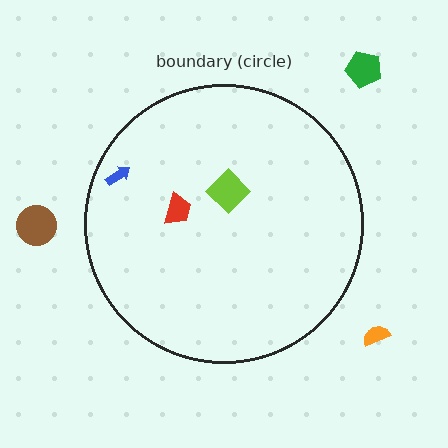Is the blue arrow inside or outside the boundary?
Inside.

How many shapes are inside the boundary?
3 inside, 3 outside.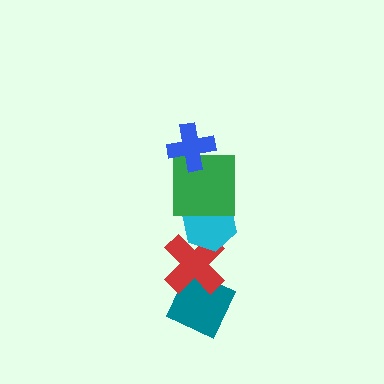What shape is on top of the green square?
The blue cross is on top of the green square.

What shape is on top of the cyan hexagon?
The green square is on top of the cyan hexagon.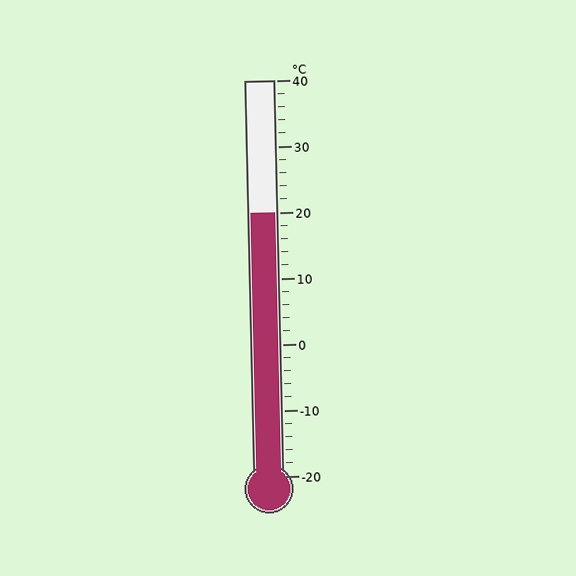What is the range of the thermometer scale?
The thermometer scale ranges from -20°C to 40°C.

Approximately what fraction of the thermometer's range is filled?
The thermometer is filled to approximately 65% of its range.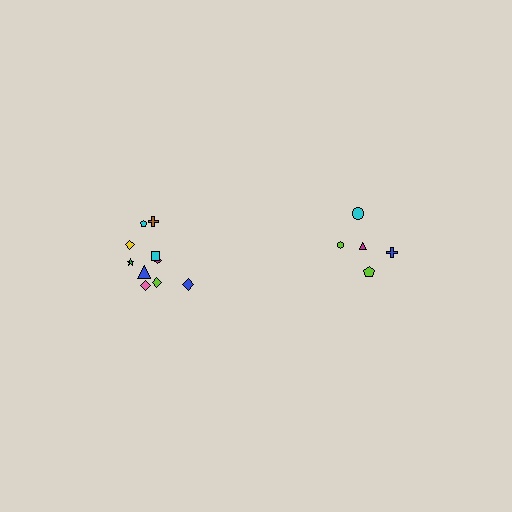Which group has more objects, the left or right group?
The left group.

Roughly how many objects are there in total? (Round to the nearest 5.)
Roughly 15 objects in total.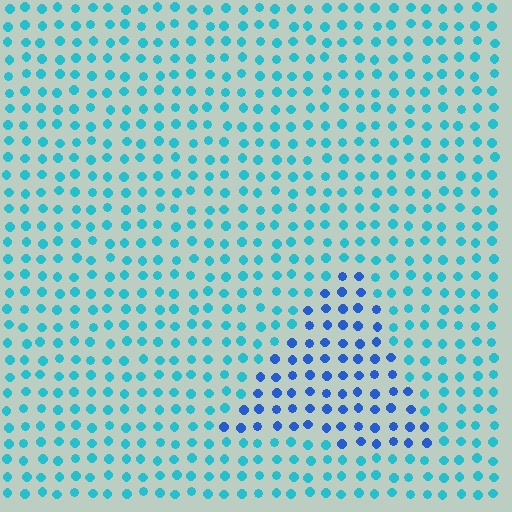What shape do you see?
I see a triangle.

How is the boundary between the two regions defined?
The boundary is defined purely by a slight shift in hue (about 36 degrees). Spacing, size, and orientation are identical on both sides.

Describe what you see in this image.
The image is filled with small cyan elements in a uniform arrangement. A triangle-shaped region is visible where the elements are tinted to a slightly different hue, forming a subtle color boundary.